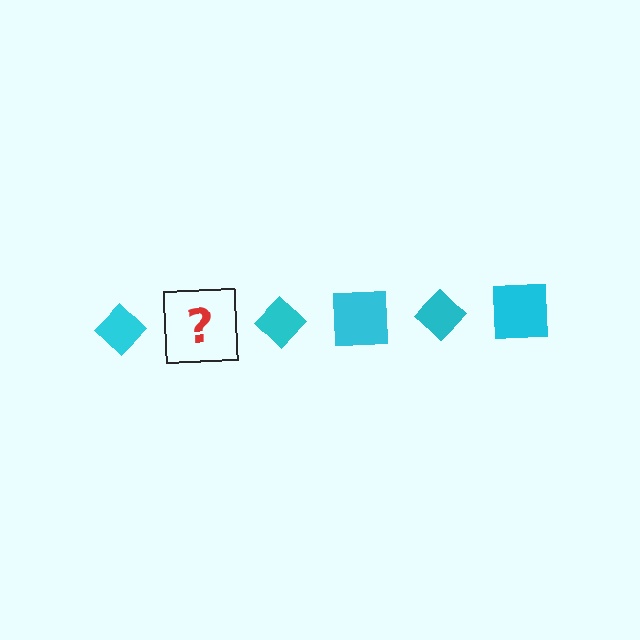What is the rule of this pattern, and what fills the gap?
The rule is that the pattern cycles through diamond, square shapes in cyan. The gap should be filled with a cyan square.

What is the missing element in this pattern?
The missing element is a cyan square.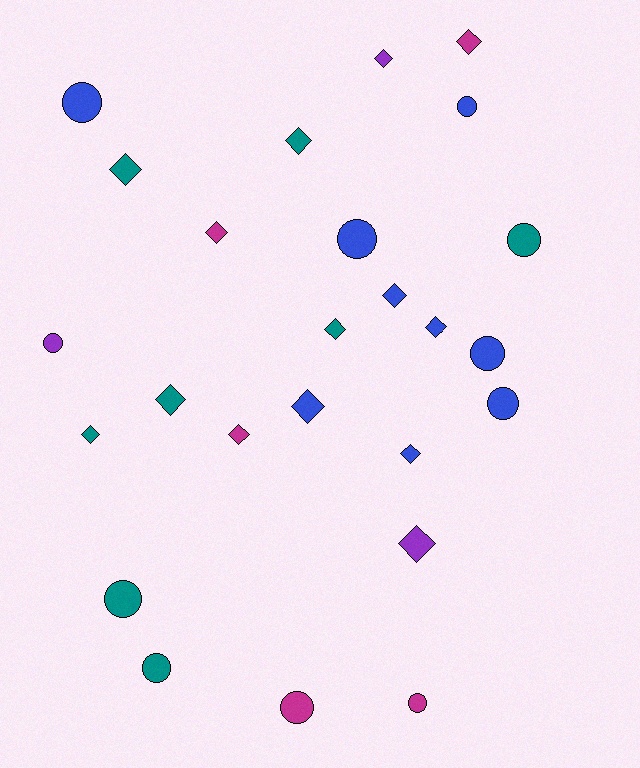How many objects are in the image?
There are 25 objects.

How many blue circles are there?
There are 5 blue circles.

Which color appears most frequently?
Blue, with 9 objects.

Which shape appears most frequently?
Diamond, with 14 objects.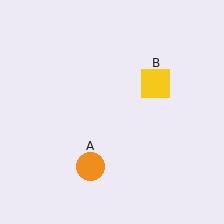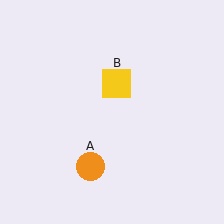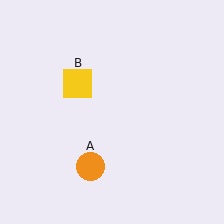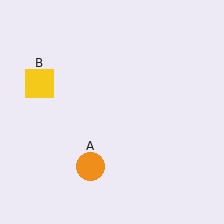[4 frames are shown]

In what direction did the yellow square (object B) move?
The yellow square (object B) moved left.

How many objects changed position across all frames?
1 object changed position: yellow square (object B).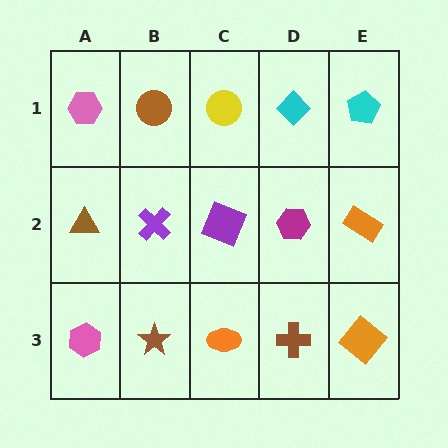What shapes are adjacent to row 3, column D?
A magenta hexagon (row 2, column D), an orange ellipse (row 3, column C), an orange diamond (row 3, column E).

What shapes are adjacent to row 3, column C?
A purple square (row 2, column C), a brown star (row 3, column B), a brown cross (row 3, column D).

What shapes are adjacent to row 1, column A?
A brown triangle (row 2, column A), a brown circle (row 1, column B).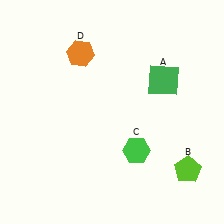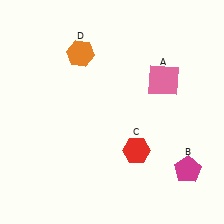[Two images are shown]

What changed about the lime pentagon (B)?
In Image 1, B is lime. In Image 2, it changed to magenta.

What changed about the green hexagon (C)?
In Image 1, C is green. In Image 2, it changed to red.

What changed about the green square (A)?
In Image 1, A is green. In Image 2, it changed to pink.